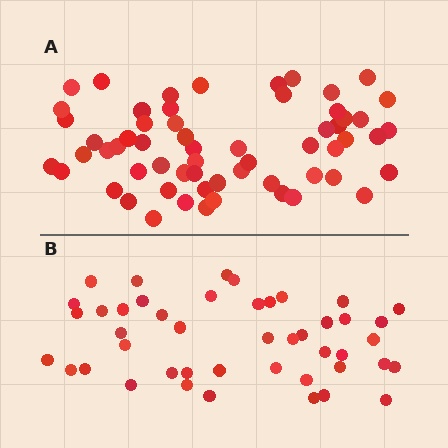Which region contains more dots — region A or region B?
Region A (the top region) has more dots.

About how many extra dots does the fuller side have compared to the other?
Region A has approximately 15 more dots than region B.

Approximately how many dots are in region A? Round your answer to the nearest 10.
About 60 dots.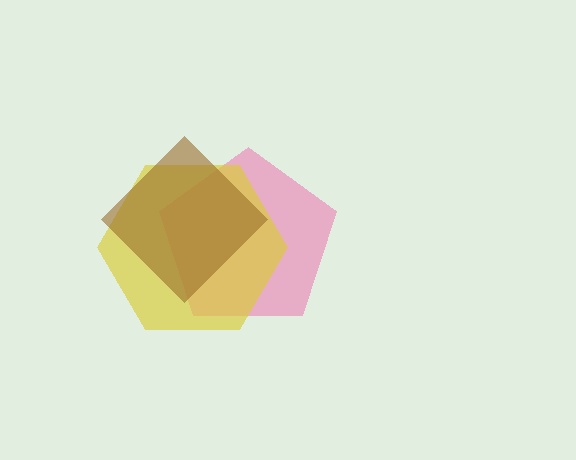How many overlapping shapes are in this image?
There are 3 overlapping shapes in the image.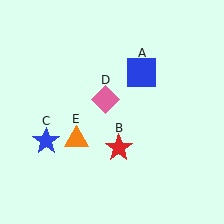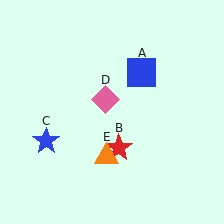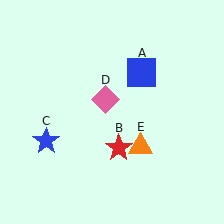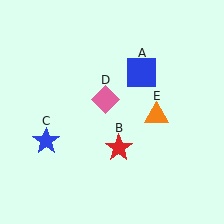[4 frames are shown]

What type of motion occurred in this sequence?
The orange triangle (object E) rotated counterclockwise around the center of the scene.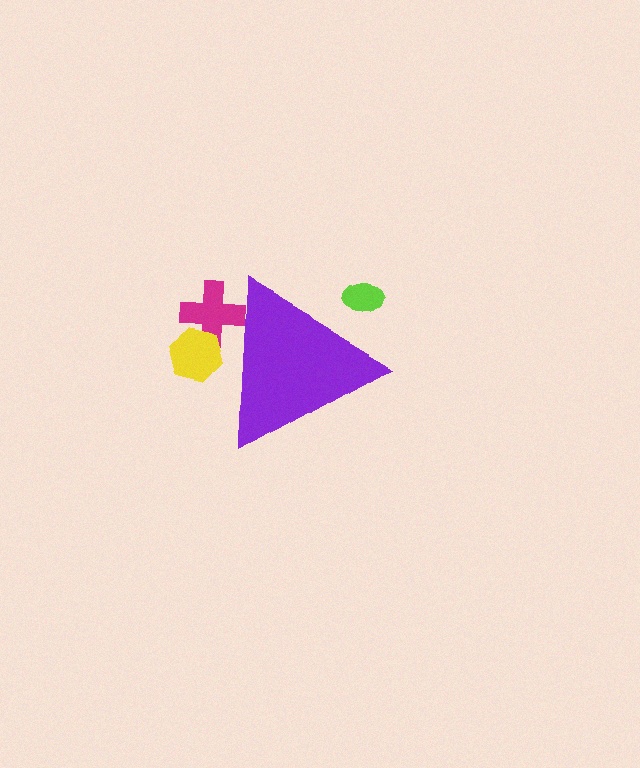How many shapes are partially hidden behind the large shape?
3 shapes are partially hidden.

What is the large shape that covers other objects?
A purple triangle.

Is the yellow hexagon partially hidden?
Yes, the yellow hexagon is partially hidden behind the purple triangle.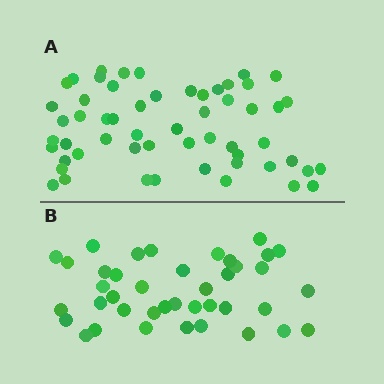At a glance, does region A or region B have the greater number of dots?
Region A (the top region) has more dots.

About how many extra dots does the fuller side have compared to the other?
Region A has approximately 15 more dots than region B.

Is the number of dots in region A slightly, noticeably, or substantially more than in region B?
Region A has noticeably more, but not dramatically so. The ratio is roughly 1.4 to 1.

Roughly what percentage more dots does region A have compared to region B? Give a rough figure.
About 40% more.